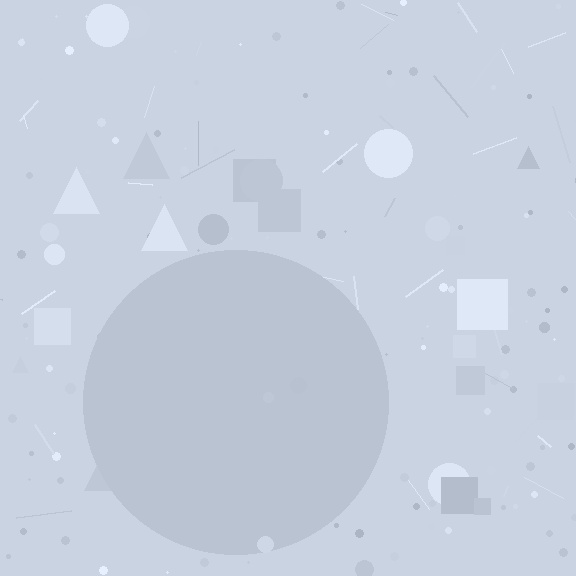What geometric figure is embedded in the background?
A circle is embedded in the background.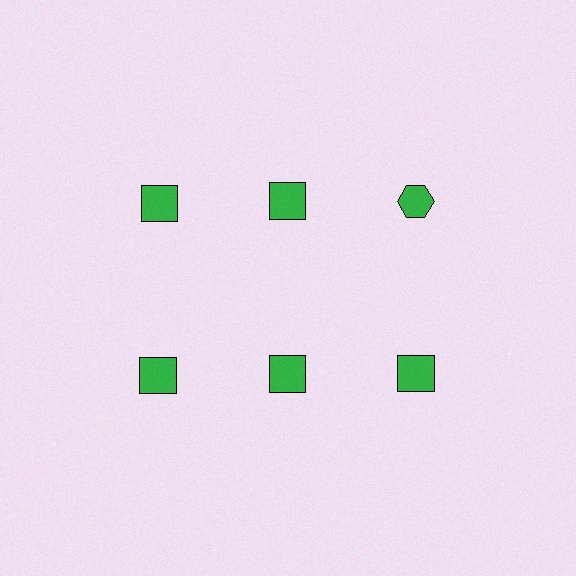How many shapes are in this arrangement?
There are 6 shapes arranged in a grid pattern.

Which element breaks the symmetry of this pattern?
The green hexagon in the top row, center column breaks the symmetry. All other shapes are green squares.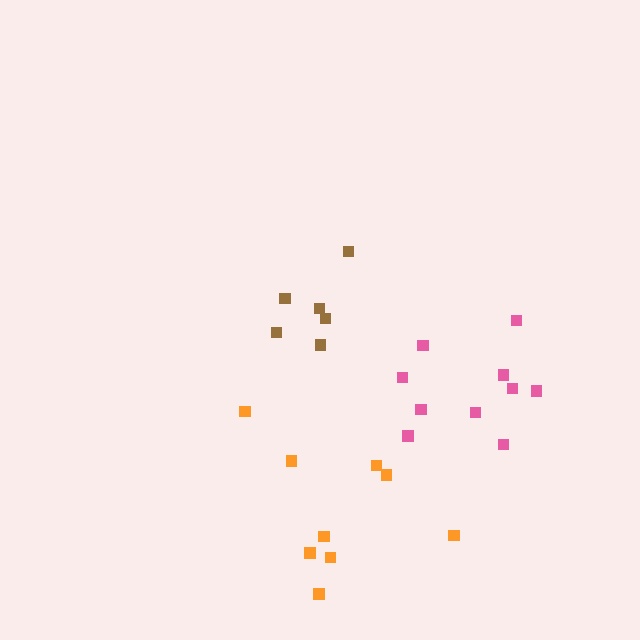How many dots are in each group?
Group 1: 6 dots, Group 2: 9 dots, Group 3: 10 dots (25 total).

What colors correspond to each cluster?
The clusters are colored: brown, orange, pink.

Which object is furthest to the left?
The brown cluster is leftmost.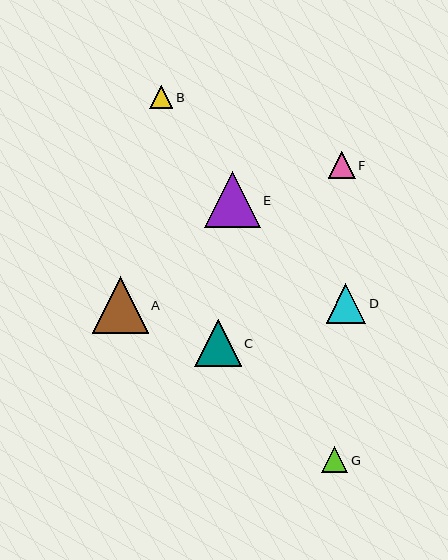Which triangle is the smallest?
Triangle B is the smallest with a size of approximately 23 pixels.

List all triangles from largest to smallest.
From largest to smallest: A, E, C, D, F, G, B.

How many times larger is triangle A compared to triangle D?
Triangle A is approximately 1.4 times the size of triangle D.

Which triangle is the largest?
Triangle A is the largest with a size of approximately 56 pixels.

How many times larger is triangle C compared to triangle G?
Triangle C is approximately 1.7 times the size of triangle G.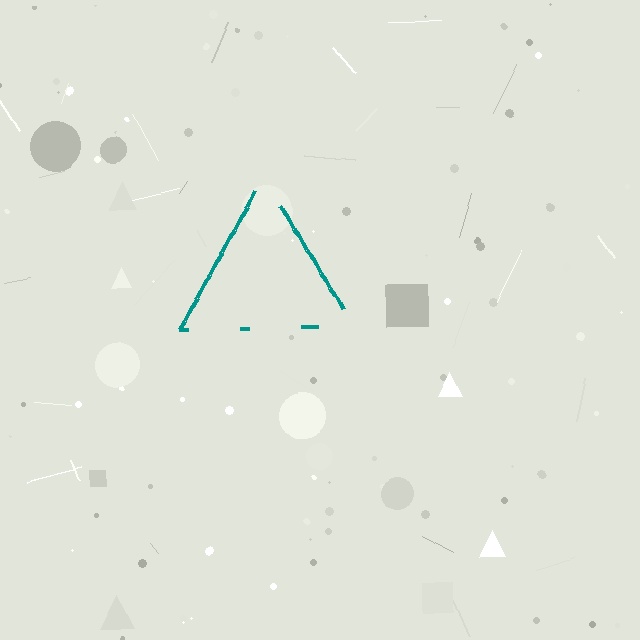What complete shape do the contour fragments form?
The contour fragments form a triangle.